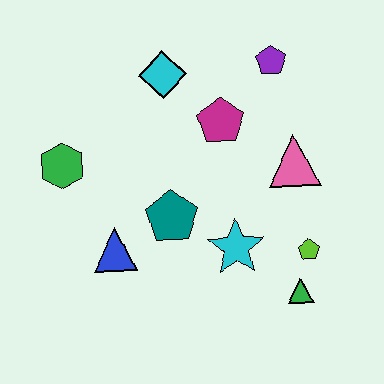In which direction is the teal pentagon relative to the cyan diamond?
The teal pentagon is below the cyan diamond.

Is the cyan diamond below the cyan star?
No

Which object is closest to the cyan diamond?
The magenta pentagon is closest to the cyan diamond.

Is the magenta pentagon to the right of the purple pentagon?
No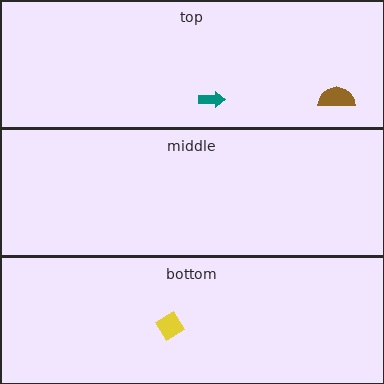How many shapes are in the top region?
2.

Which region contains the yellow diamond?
The bottom region.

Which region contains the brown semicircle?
The top region.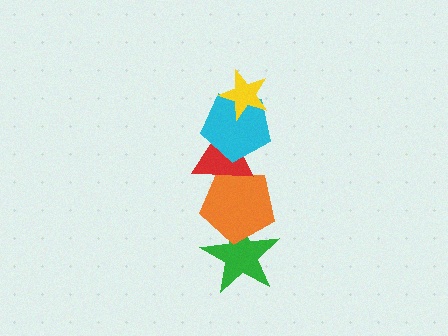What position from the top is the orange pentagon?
The orange pentagon is 4th from the top.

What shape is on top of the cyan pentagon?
The yellow star is on top of the cyan pentagon.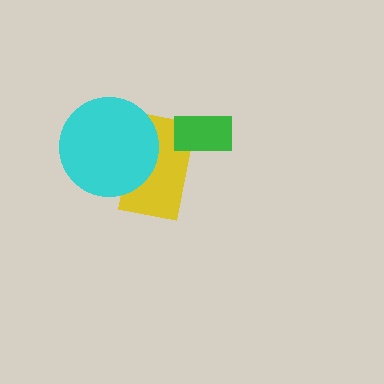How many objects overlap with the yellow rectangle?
2 objects overlap with the yellow rectangle.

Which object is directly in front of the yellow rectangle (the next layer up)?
The cyan circle is directly in front of the yellow rectangle.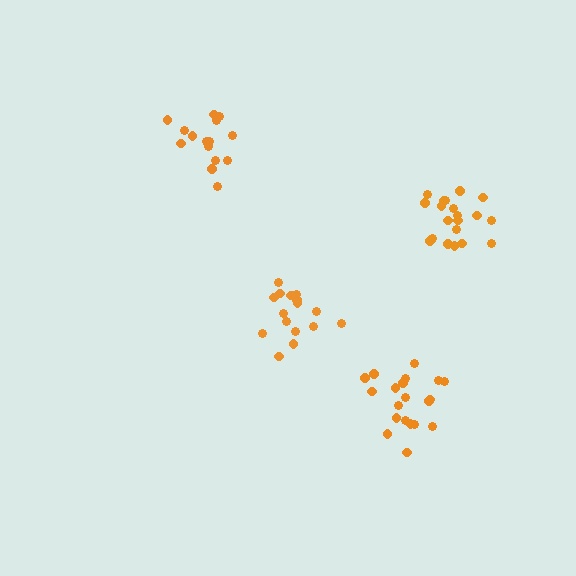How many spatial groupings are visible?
There are 4 spatial groupings.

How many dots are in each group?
Group 1: 16 dots, Group 2: 20 dots, Group 3: 20 dots, Group 4: 16 dots (72 total).